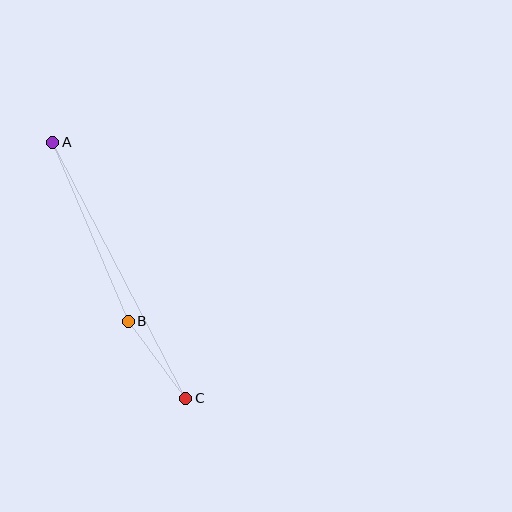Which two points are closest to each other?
Points B and C are closest to each other.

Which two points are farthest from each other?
Points A and C are farthest from each other.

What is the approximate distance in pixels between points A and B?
The distance between A and B is approximately 194 pixels.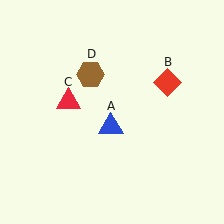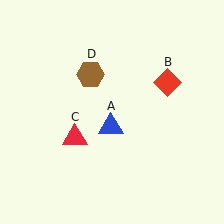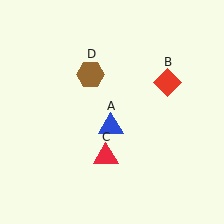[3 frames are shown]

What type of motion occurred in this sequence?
The red triangle (object C) rotated counterclockwise around the center of the scene.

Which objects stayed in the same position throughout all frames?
Blue triangle (object A) and red diamond (object B) and brown hexagon (object D) remained stationary.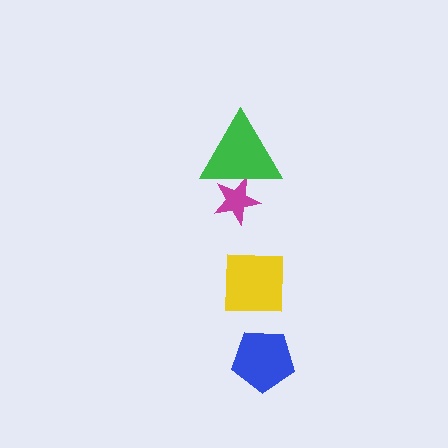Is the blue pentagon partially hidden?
No, no other shape covers it.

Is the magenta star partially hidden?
Yes, it is partially covered by another shape.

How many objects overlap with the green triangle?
1 object overlaps with the green triangle.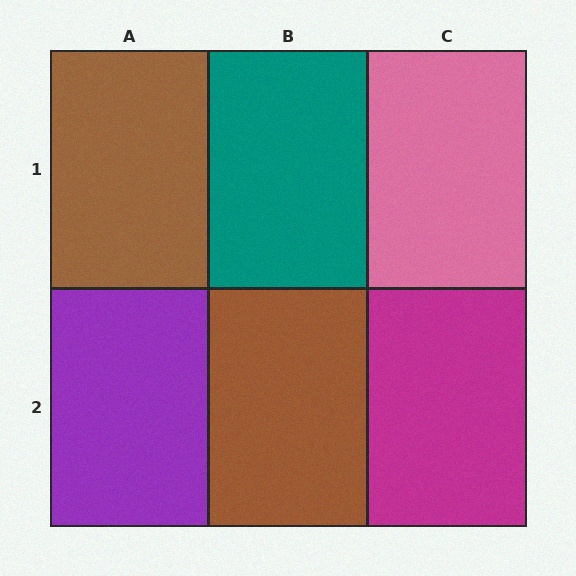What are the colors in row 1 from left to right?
Brown, teal, pink.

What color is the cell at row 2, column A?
Purple.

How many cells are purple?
1 cell is purple.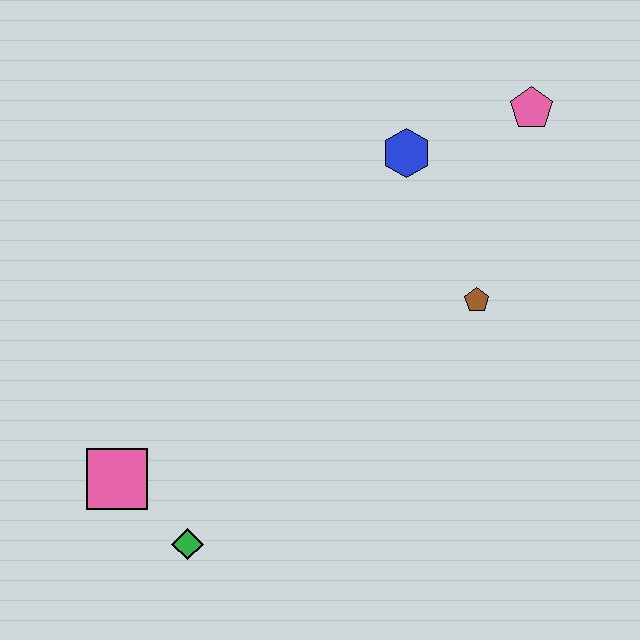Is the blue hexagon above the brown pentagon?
Yes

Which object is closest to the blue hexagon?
The pink pentagon is closest to the blue hexagon.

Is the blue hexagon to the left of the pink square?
No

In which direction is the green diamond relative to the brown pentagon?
The green diamond is to the left of the brown pentagon.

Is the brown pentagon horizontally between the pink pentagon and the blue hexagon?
Yes